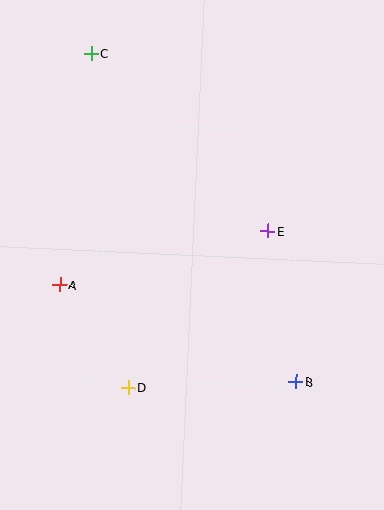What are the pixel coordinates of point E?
Point E is at (268, 231).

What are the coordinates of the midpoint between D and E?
The midpoint between D and E is at (198, 309).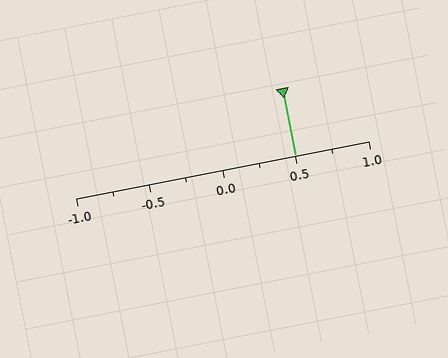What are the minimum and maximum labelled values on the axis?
The axis runs from -1.0 to 1.0.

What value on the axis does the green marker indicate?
The marker indicates approximately 0.5.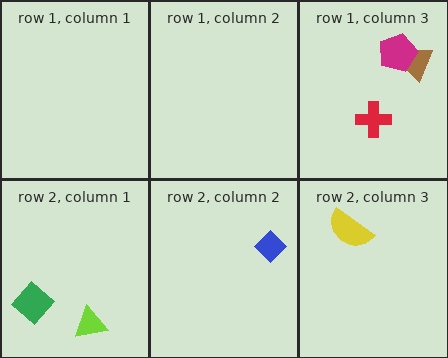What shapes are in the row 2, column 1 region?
The lime triangle, the green diamond.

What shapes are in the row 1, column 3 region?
The red cross, the brown trapezoid, the magenta pentagon.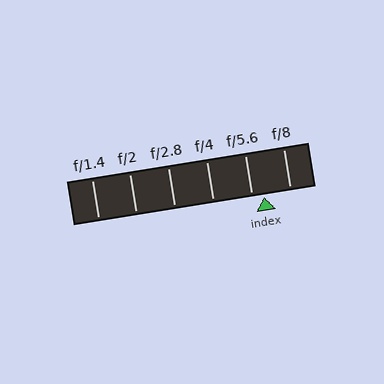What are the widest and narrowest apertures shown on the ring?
The widest aperture shown is f/1.4 and the narrowest is f/8.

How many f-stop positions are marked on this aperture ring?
There are 6 f-stop positions marked.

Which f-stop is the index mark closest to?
The index mark is closest to f/5.6.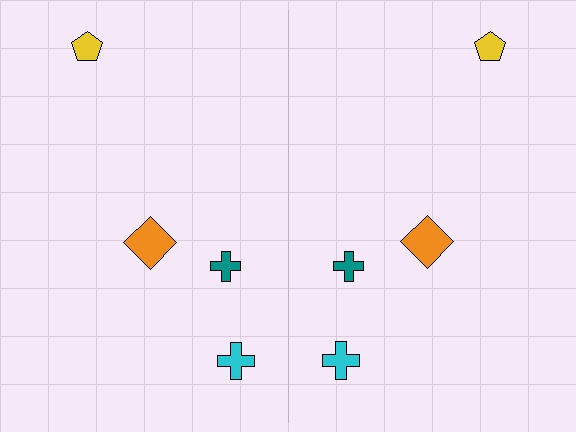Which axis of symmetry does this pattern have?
The pattern has a vertical axis of symmetry running through the center of the image.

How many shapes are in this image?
There are 8 shapes in this image.